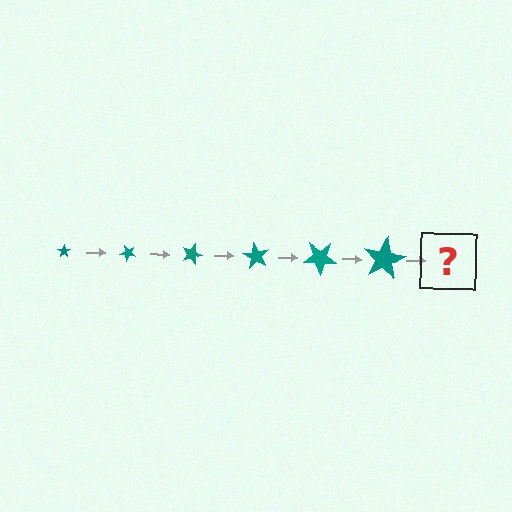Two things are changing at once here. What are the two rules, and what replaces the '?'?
The two rules are that the star grows larger each step and it rotates 45 degrees each step. The '?' should be a star, larger than the previous one and rotated 270 degrees from the start.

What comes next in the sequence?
The next element should be a star, larger than the previous one and rotated 270 degrees from the start.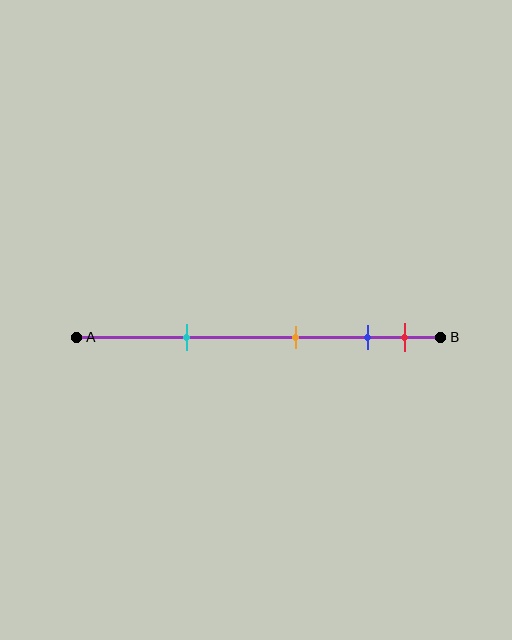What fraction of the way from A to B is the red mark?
The red mark is approximately 90% (0.9) of the way from A to B.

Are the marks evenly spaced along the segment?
No, the marks are not evenly spaced.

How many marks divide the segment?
There are 4 marks dividing the segment.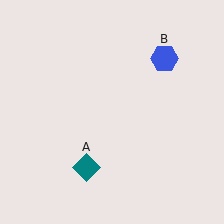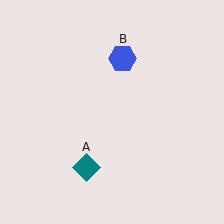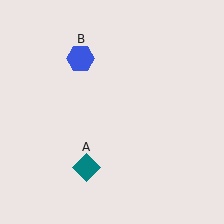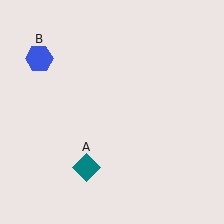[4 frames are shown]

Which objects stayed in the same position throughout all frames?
Teal diamond (object A) remained stationary.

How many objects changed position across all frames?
1 object changed position: blue hexagon (object B).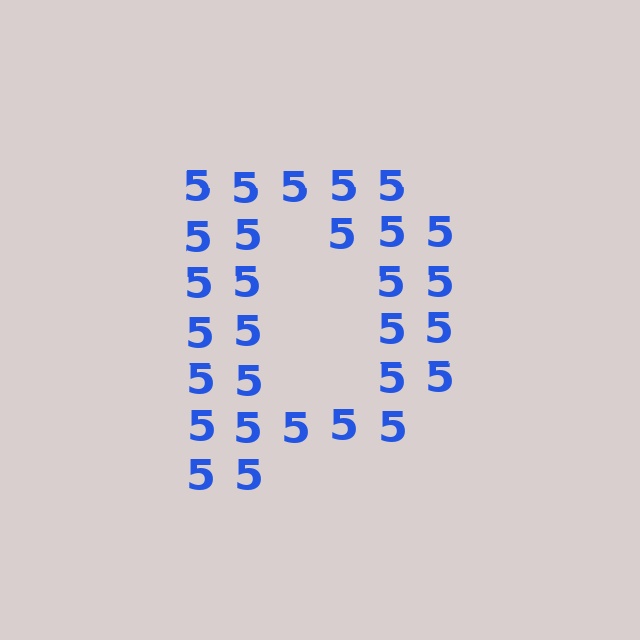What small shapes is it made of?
It is made of small digit 5's.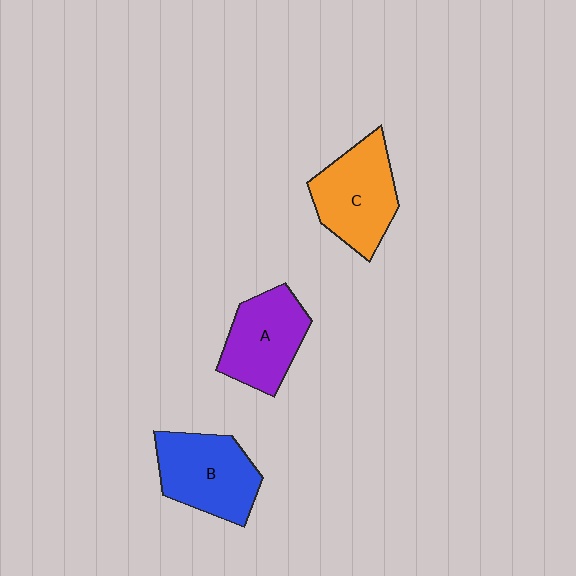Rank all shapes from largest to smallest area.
From largest to smallest: B (blue), C (orange), A (purple).